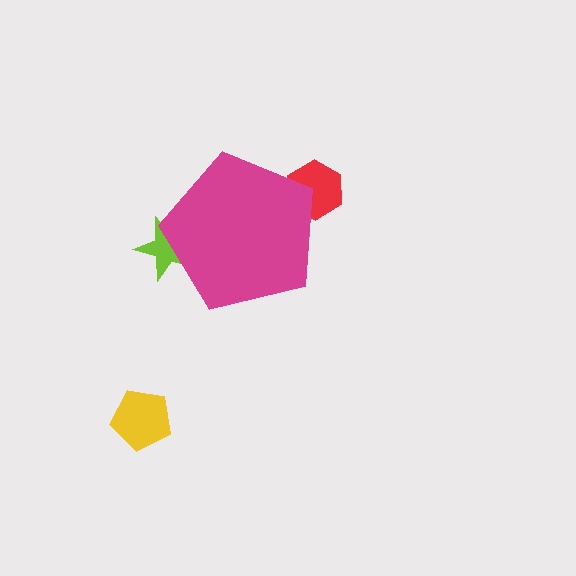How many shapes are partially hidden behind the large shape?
2 shapes are partially hidden.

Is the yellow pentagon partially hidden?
No, the yellow pentagon is fully visible.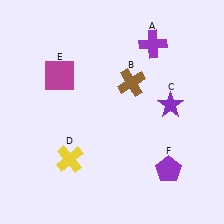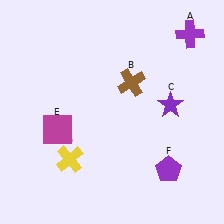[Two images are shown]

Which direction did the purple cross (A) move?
The purple cross (A) moved right.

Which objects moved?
The objects that moved are: the purple cross (A), the magenta square (E).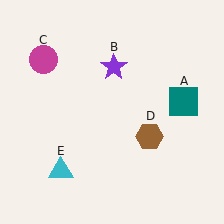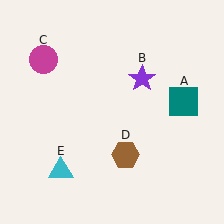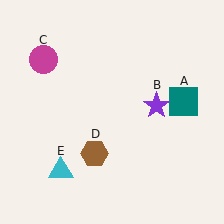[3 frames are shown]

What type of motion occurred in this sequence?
The purple star (object B), brown hexagon (object D) rotated clockwise around the center of the scene.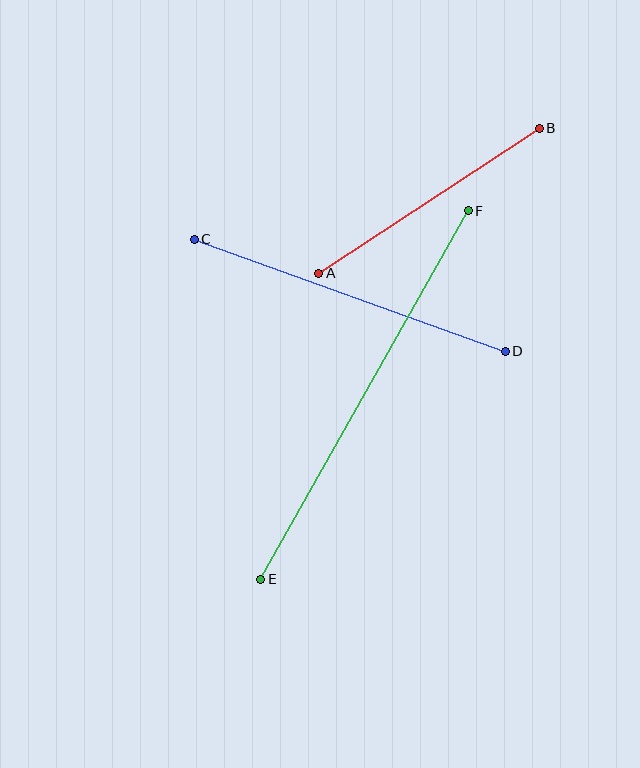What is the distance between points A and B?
The distance is approximately 264 pixels.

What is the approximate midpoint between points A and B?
The midpoint is at approximately (429, 201) pixels.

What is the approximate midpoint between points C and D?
The midpoint is at approximately (350, 295) pixels.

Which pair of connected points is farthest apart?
Points E and F are farthest apart.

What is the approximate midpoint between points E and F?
The midpoint is at approximately (364, 395) pixels.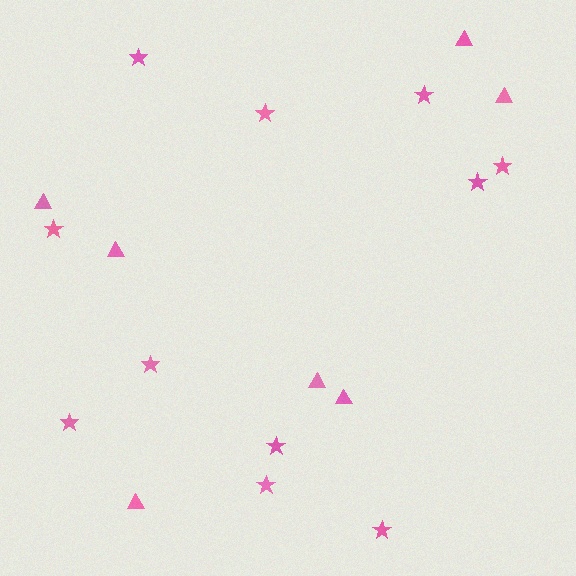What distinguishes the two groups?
There are 2 groups: one group of triangles (7) and one group of stars (11).